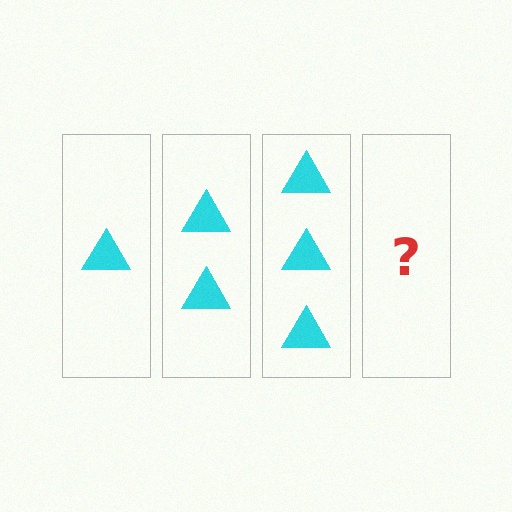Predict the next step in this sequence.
The next step is 4 triangles.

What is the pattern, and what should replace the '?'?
The pattern is that each step adds one more triangle. The '?' should be 4 triangles.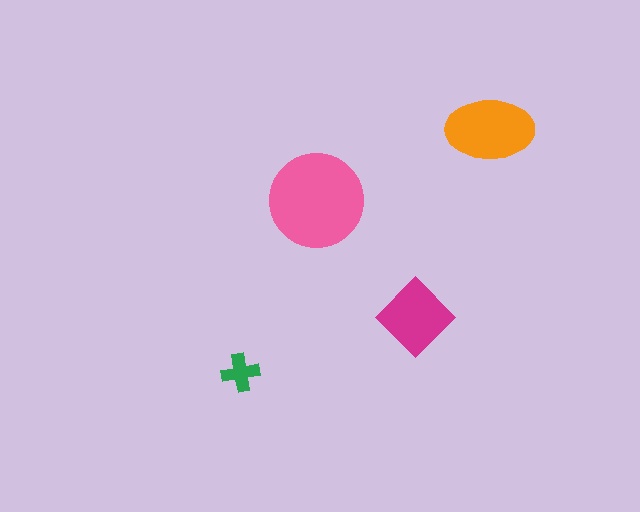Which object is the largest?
The pink circle.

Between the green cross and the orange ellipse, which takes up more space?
The orange ellipse.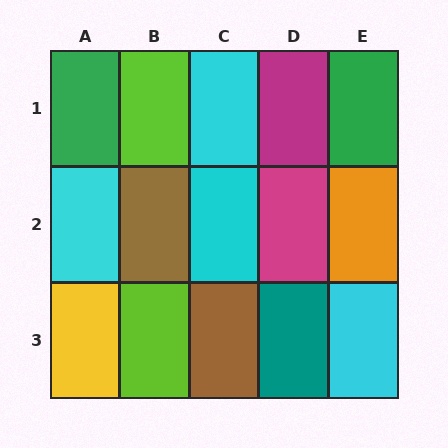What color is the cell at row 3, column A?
Yellow.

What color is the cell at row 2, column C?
Cyan.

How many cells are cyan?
4 cells are cyan.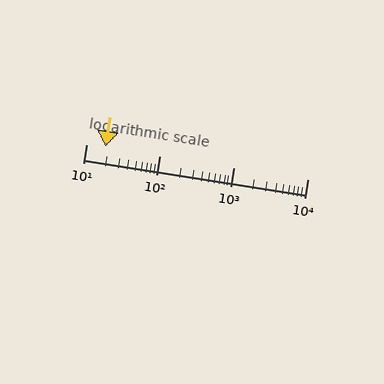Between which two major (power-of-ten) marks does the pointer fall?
The pointer is between 10 and 100.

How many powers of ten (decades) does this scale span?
The scale spans 3 decades, from 10 to 10000.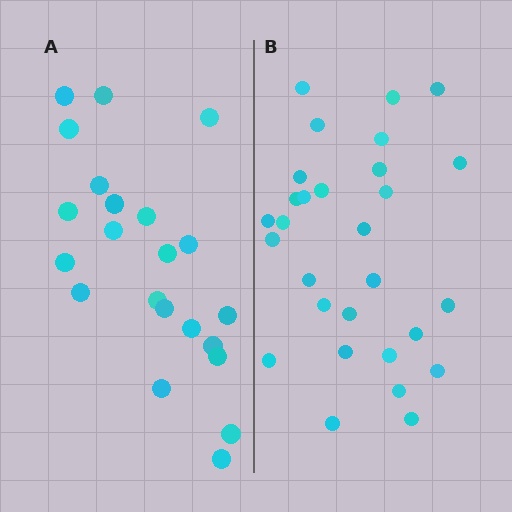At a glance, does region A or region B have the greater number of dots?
Region B (the right region) has more dots.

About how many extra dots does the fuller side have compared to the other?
Region B has roughly 8 or so more dots than region A.